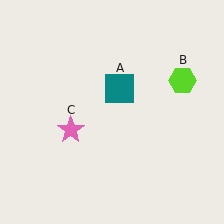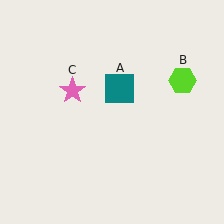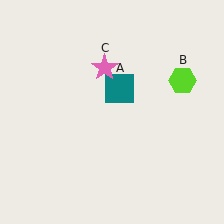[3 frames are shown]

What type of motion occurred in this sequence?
The pink star (object C) rotated clockwise around the center of the scene.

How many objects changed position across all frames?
1 object changed position: pink star (object C).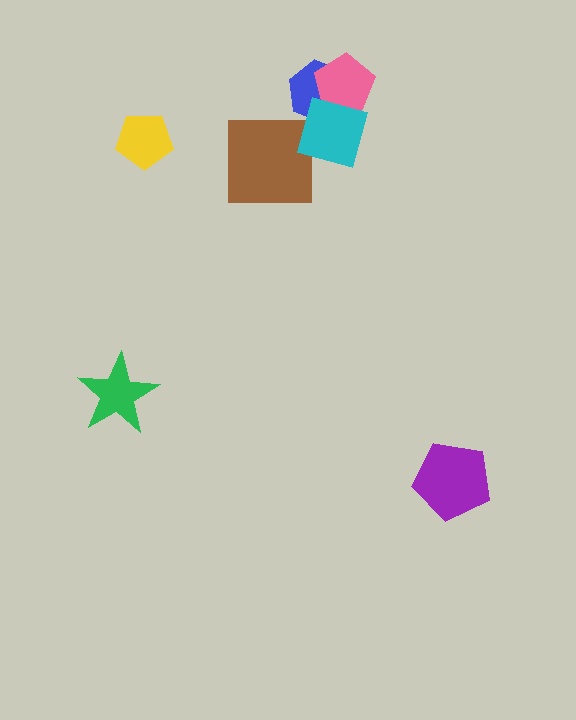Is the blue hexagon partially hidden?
Yes, it is partially covered by another shape.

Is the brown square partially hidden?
No, no other shape covers it.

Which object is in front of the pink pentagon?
The cyan square is in front of the pink pentagon.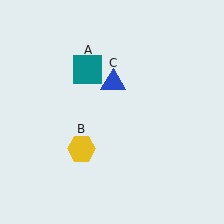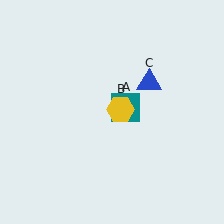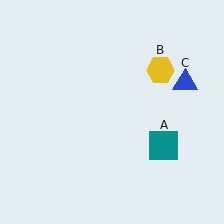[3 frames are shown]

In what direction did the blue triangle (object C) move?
The blue triangle (object C) moved right.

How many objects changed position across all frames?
3 objects changed position: teal square (object A), yellow hexagon (object B), blue triangle (object C).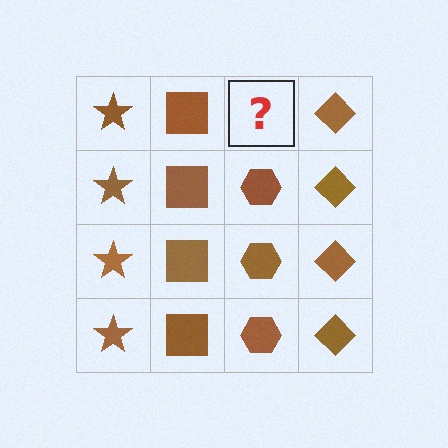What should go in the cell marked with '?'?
The missing cell should contain a brown hexagon.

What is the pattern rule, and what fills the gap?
The rule is that each column has a consistent shape. The gap should be filled with a brown hexagon.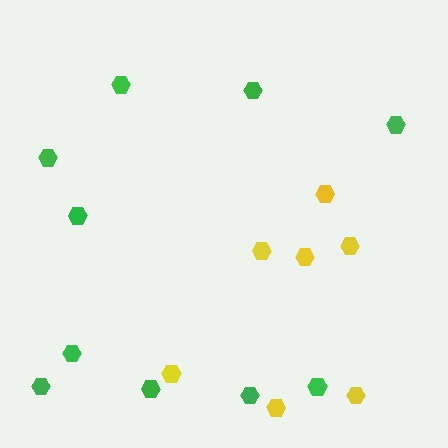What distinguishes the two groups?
There are 2 groups: one group of yellow hexagons (7) and one group of green hexagons (10).